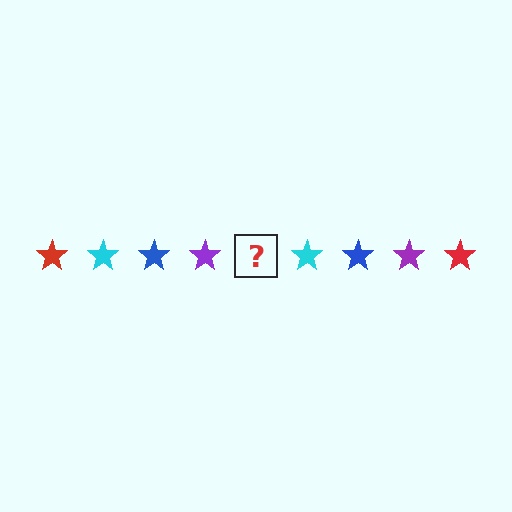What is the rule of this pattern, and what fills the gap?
The rule is that the pattern cycles through red, cyan, blue, purple stars. The gap should be filled with a red star.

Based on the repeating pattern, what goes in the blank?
The blank should be a red star.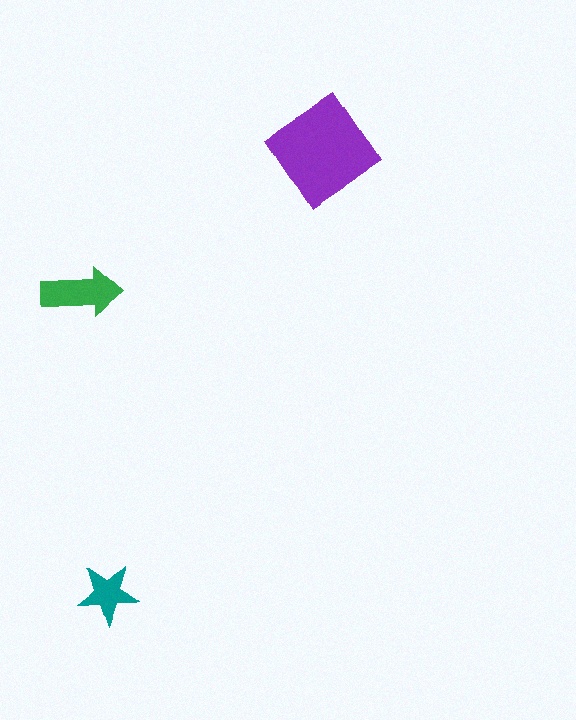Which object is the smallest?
The teal star.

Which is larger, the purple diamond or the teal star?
The purple diamond.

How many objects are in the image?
There are 3 objects in the image.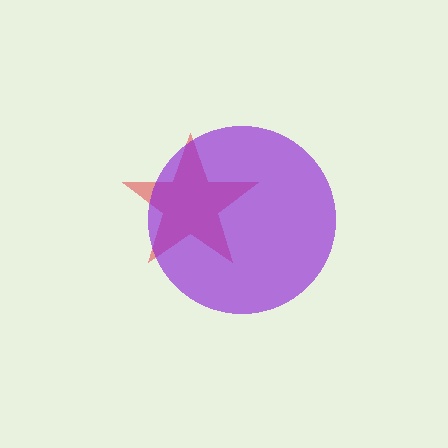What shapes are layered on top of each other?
The layered shapes are: a red star, a purple circle.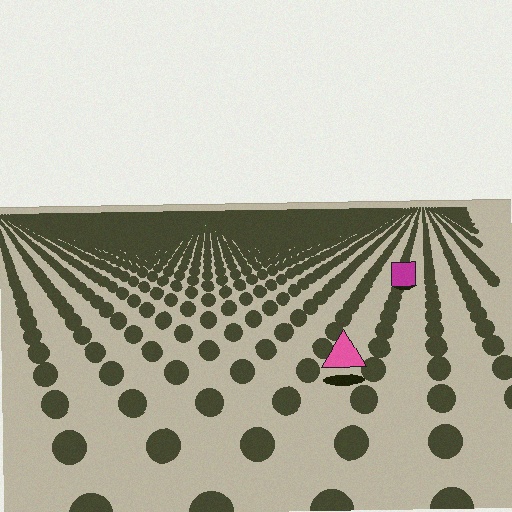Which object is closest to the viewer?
The pink triangle is closest. The texture marks near it are larger and more spread out.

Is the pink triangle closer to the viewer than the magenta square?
Yes. The pink triangle is closer — you can tell from the texture gradient: the ground texture is coarser near it.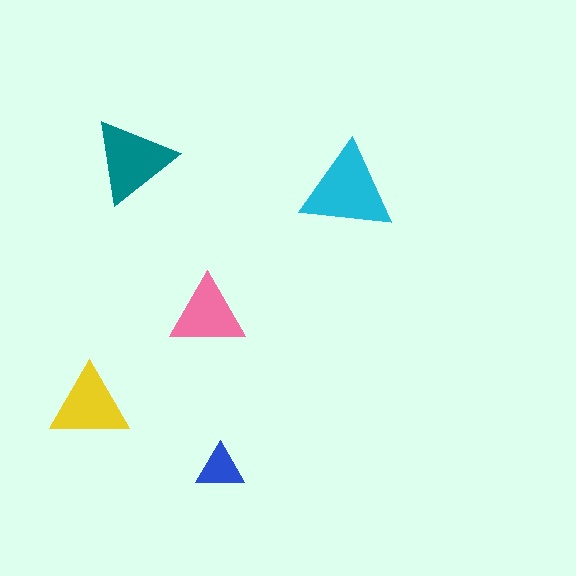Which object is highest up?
The teal triangle is topmost.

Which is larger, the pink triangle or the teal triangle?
The teal one.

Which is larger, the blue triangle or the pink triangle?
The pink one.